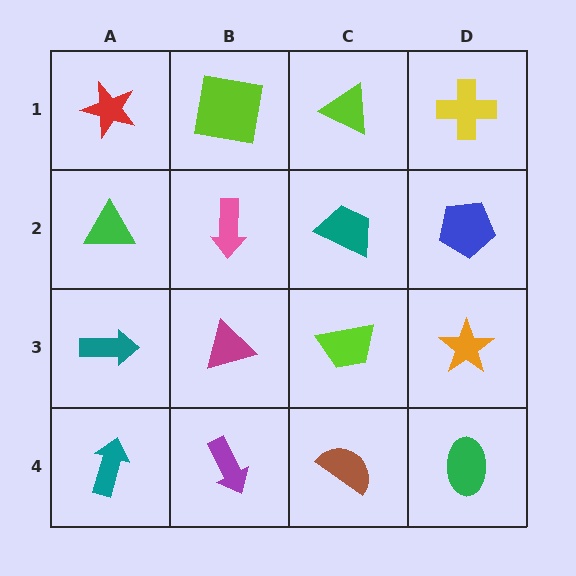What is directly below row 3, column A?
A teal arrow.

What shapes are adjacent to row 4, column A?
A teal arrow (row 3, column A), a purple arrow (row 4, column B).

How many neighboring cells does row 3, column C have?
4.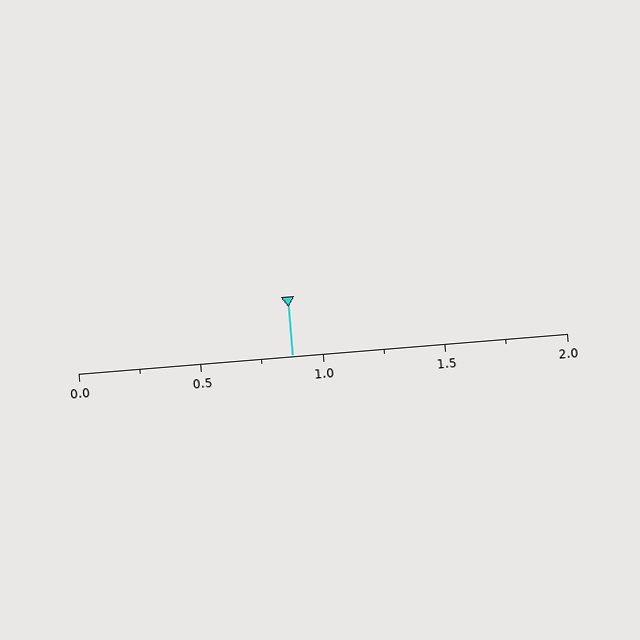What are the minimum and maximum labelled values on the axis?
The axis runs from 0.0 to 2.0.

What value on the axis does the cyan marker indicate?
The marker indicates approximately 0.88.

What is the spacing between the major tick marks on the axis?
The major ticks are spaced 0.5 apart.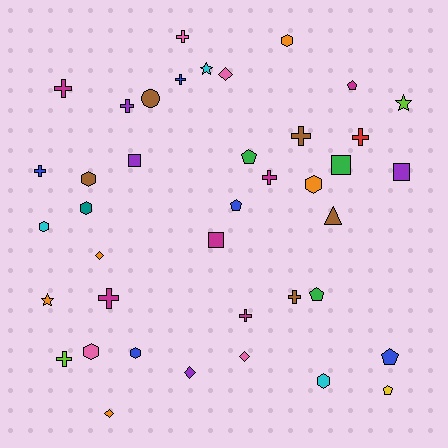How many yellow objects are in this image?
There is 1 yellow object.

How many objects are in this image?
There are 40 objects.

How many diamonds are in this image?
There are 5 diamonds.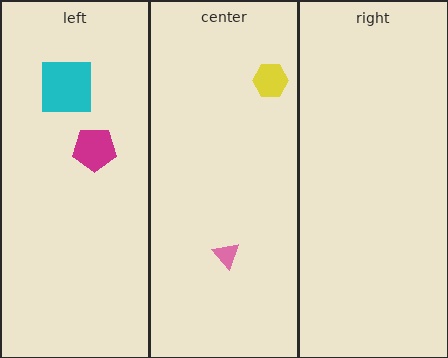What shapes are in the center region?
The yellow hexagon, the pink triangle.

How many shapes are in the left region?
2.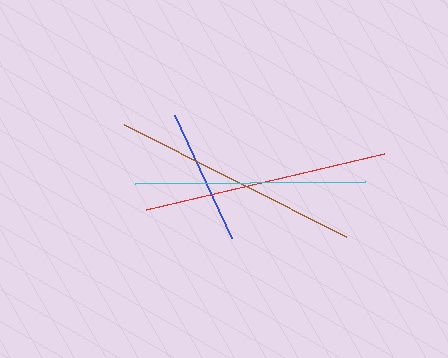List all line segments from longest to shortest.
From longest to shortest: brown, red, cyan, blue.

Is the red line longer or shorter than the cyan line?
The red line is longer than the cyan line.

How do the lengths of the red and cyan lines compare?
The red and cyan lines are approximately the same length.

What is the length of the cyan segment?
The cyan segment is approximately 230 pixels long.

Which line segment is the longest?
The brown line is the longest at approximately 249 pixels.